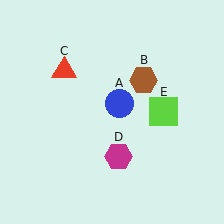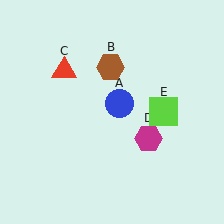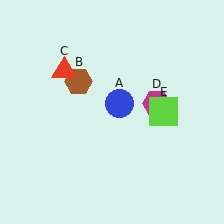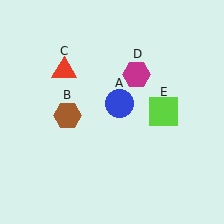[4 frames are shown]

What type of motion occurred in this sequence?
The brown hexagon (object B), magenta hexagon (object D) rotated counterclockwise around the center of the scene.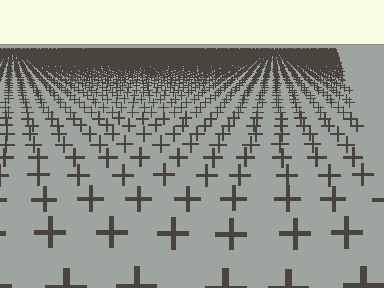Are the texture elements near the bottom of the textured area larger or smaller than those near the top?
Larger. Near the bottom, elements are closer to the viewer and appear at a bigger on-screen size.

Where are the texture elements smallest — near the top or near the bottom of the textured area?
Near the top.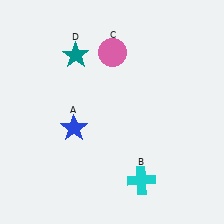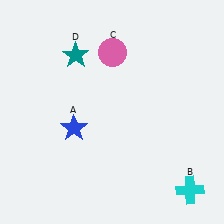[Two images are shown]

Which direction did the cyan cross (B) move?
The cyan cross (B) moved right.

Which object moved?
The cyan cross (B) moved right.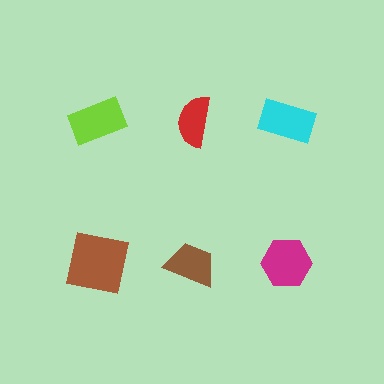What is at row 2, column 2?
A brown trapezoid.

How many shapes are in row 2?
3 shapes.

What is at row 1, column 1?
A lime rectangle.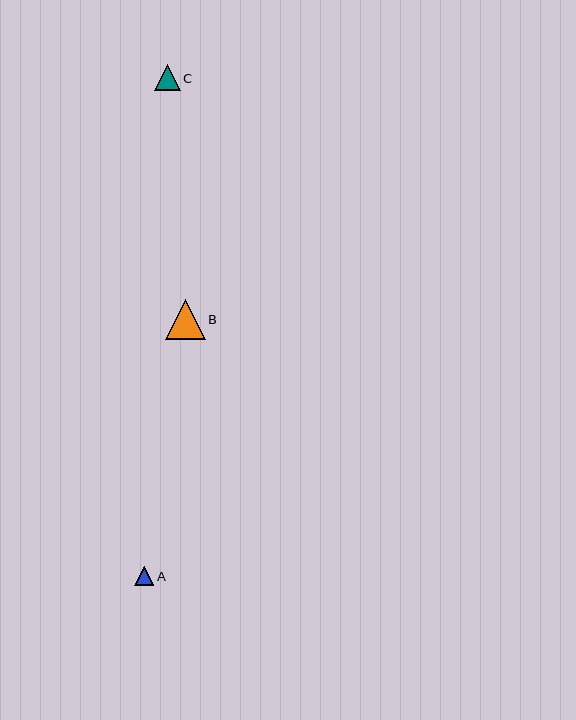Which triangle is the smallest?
Triangle A is the smallest with a size of approximately 19 pixels.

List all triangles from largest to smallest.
From largest to smallest: B, C, A.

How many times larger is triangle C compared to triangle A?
Triangle C is approximately 1.3 times the size of triangle A.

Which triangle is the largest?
Triangle B is the largest with a size of approximately 40 pixels.